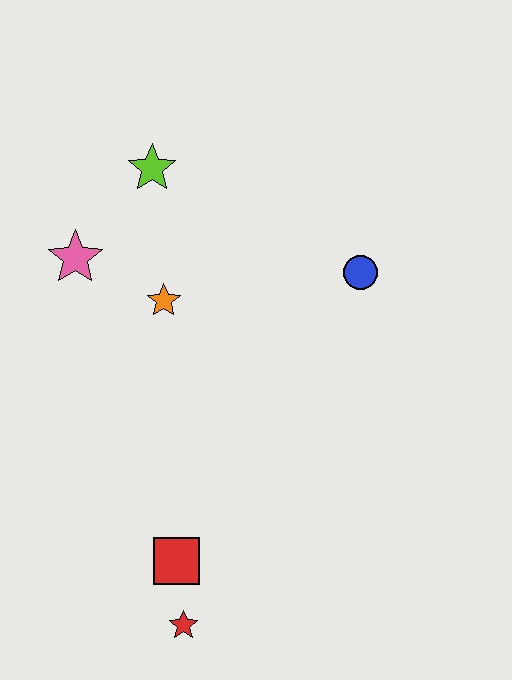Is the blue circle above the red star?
Yes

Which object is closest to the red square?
The red star is closest to the red square.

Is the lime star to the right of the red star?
No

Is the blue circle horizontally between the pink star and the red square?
No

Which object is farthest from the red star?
The lime star is farthest from the red star.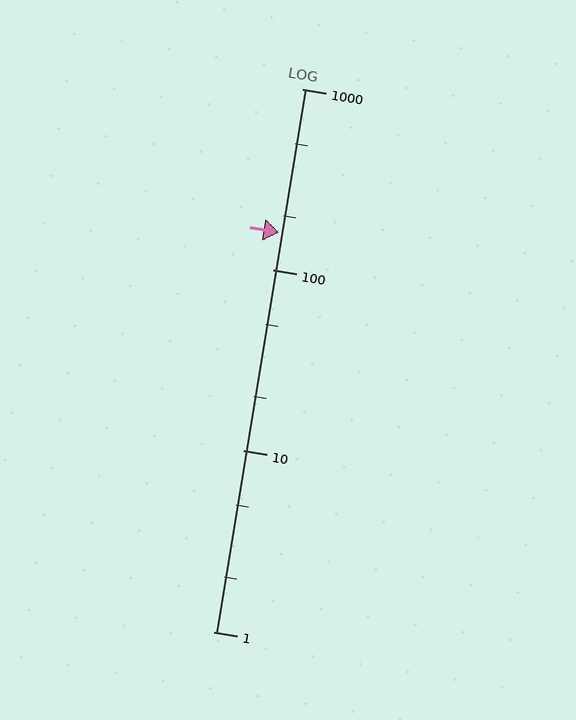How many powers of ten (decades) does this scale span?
The scale spans 3 decades, from 1 to 1000.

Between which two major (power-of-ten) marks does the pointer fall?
The pointer is between 100 and 1000.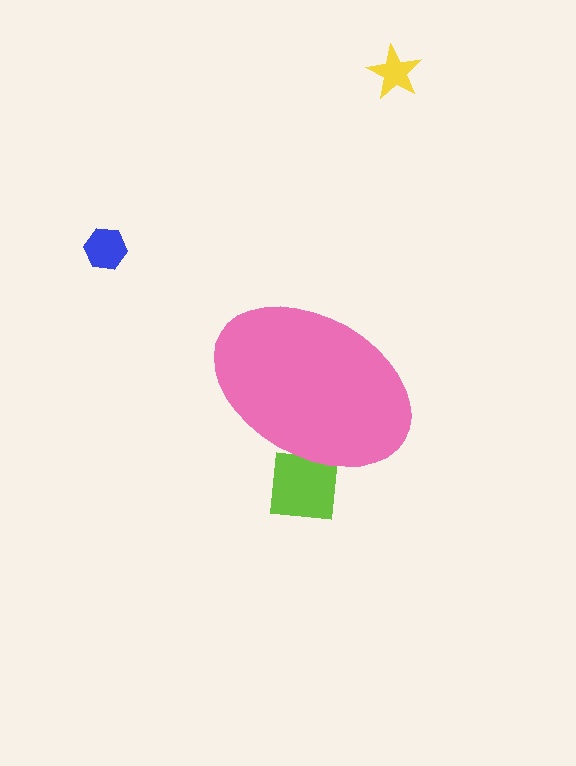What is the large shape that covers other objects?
A pink ellipse.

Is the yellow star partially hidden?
No, the yellow star is fully visible.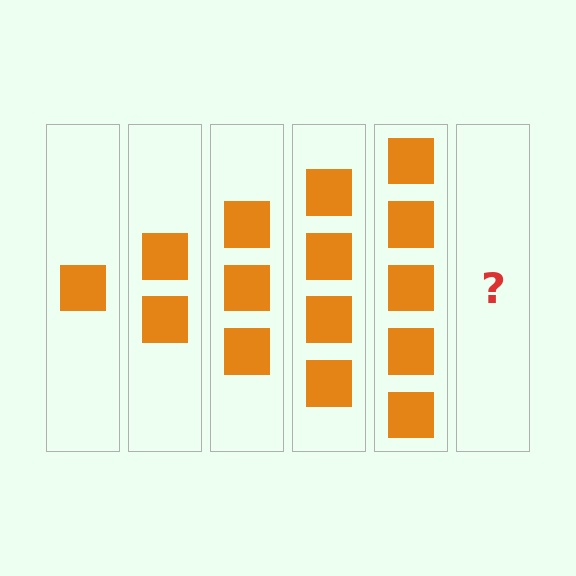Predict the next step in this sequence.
The next step is 6 squares.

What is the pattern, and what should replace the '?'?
The pattern is that each step adds one more square. The '?' should be 6 squares.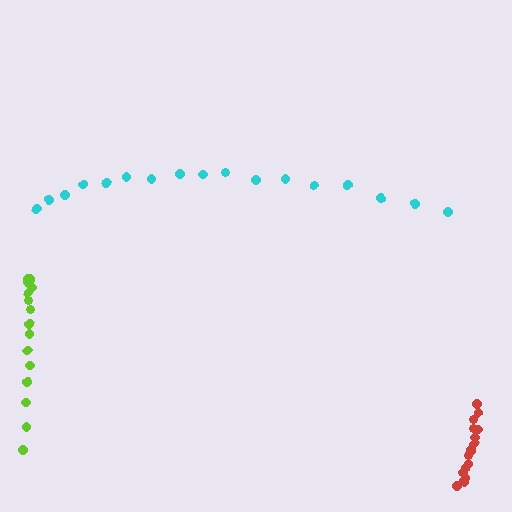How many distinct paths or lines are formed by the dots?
There are 3 distinct paths.